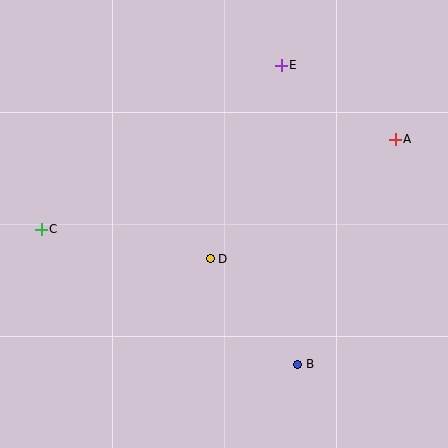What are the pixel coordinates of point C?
Point C is at (41, 229).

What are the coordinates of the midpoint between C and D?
The midpoint between C and D is at (126, 244).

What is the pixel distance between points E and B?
The distance between E and B is 299 pixels.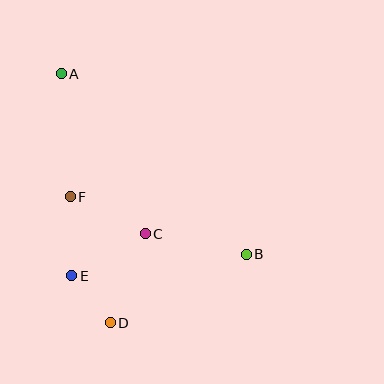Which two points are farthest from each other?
Points A and B are farthest from each other.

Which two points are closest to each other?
Points D and E are closest to each other.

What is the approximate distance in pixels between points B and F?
The distance between B and F is approximately 185 pixels.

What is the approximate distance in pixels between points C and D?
The distance between C and D is approximately 96 pixels.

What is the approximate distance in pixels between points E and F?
The distance between E and F is approximately 79 pixels.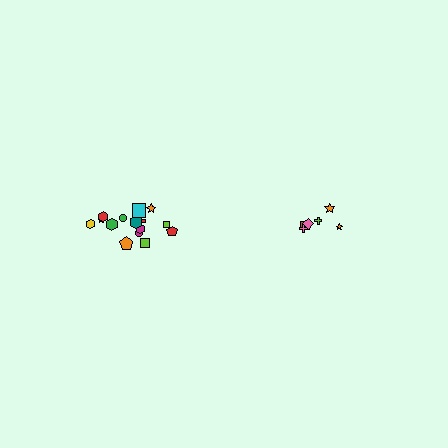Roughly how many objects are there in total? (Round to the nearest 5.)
Roughly 20 objects in total.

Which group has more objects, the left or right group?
The left group.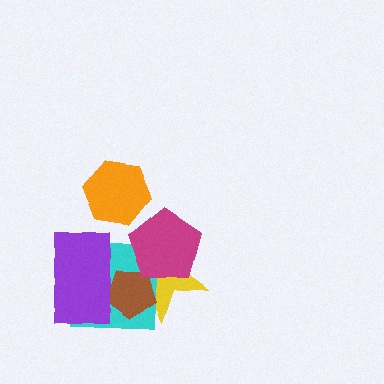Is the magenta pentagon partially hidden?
No, no other shape covers it.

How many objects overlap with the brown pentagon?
4 objects overlap with the brown pentagon.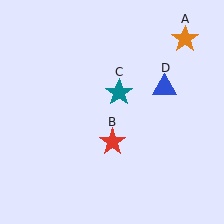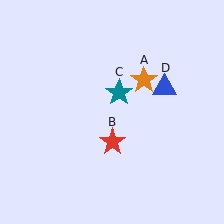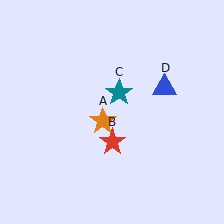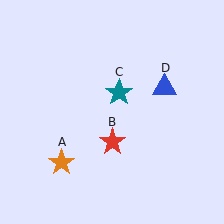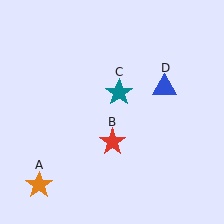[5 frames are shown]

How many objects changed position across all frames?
1 object changed position: orange star (object A).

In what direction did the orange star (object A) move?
The orange star (object A) moved down and to the left.